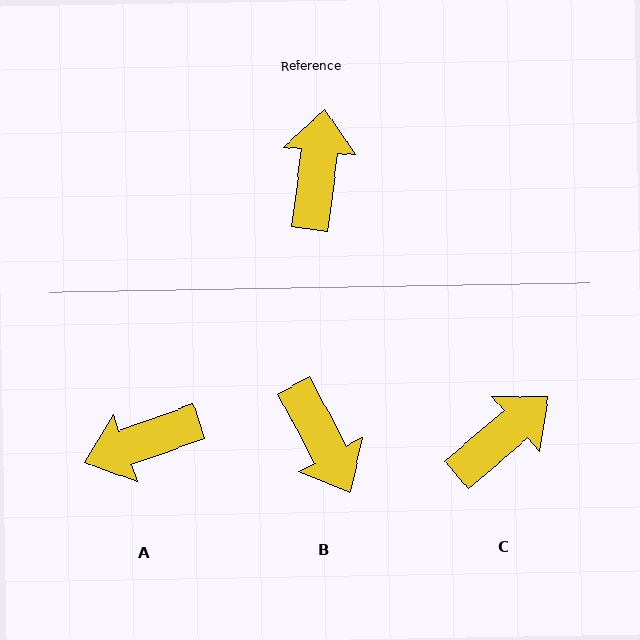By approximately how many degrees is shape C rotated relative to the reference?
Approximately 42 degrees clockwise.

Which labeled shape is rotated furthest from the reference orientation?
B, about 145 degrees away.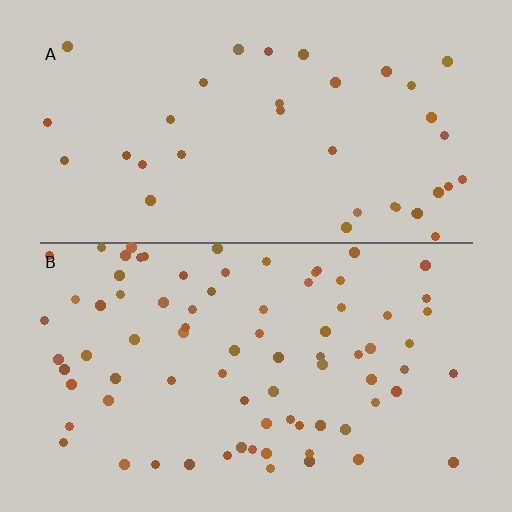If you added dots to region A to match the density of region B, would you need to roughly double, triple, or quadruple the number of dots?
Approximately double.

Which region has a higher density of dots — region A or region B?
B (the bottom).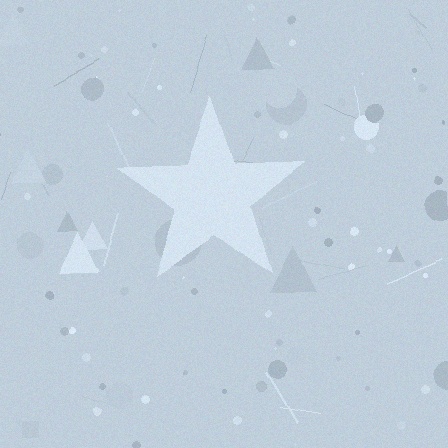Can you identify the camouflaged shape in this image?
The camouflaged shape is a star.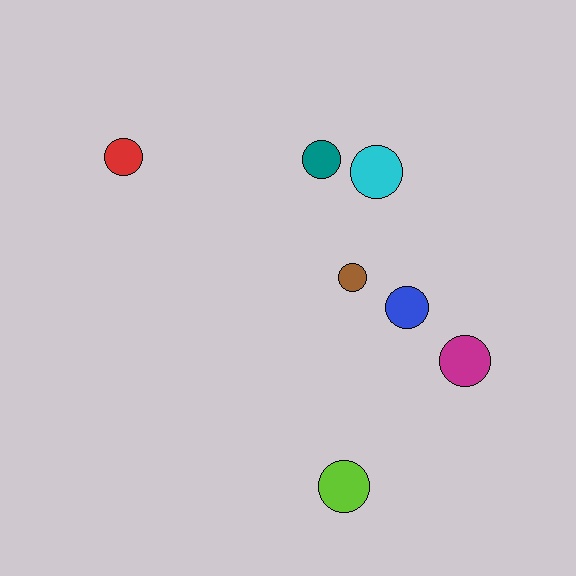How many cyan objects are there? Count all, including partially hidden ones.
There is 1 cyan object.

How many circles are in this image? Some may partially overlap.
There are 7 circles.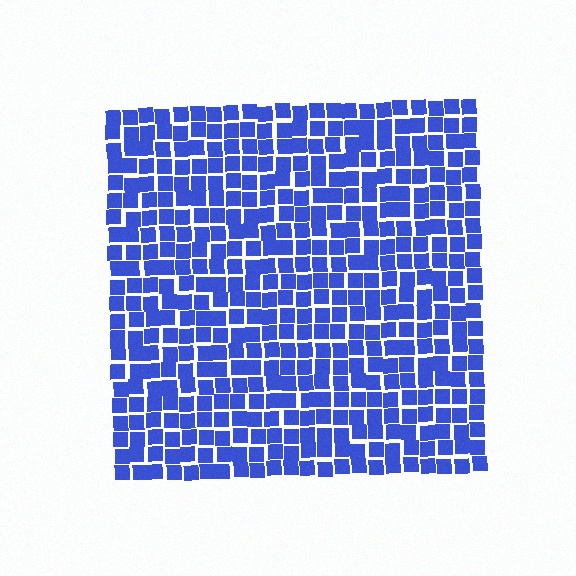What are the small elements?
The small elements are squares.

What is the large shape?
The large shape is a square.